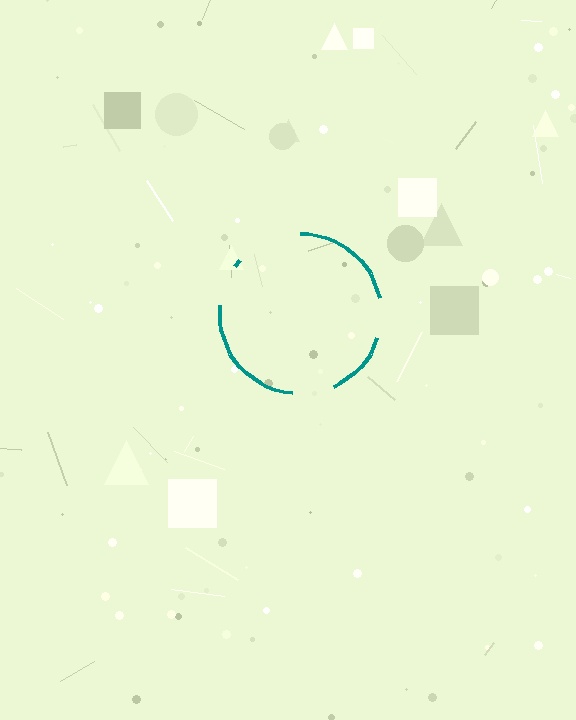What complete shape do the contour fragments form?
The contour fragments form a circle.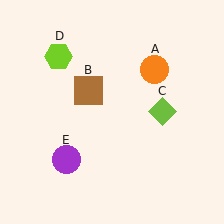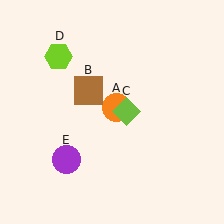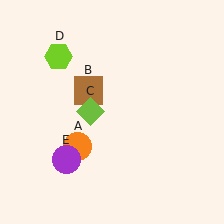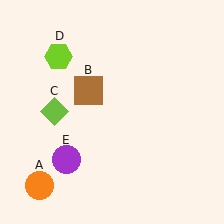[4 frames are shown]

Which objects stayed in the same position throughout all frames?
Brown square (object B) and lime hexagon (object D) and purple circle (object E) remained stationary.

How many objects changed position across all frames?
2 objects changed position: orange circle (object A), lime diamond (object C).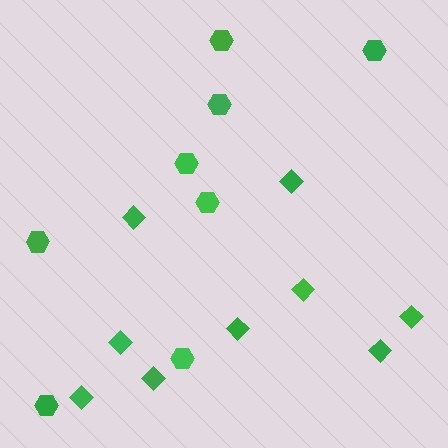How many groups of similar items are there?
There are 2 groups: one group of hexagons (8) and one group of diamonds (9).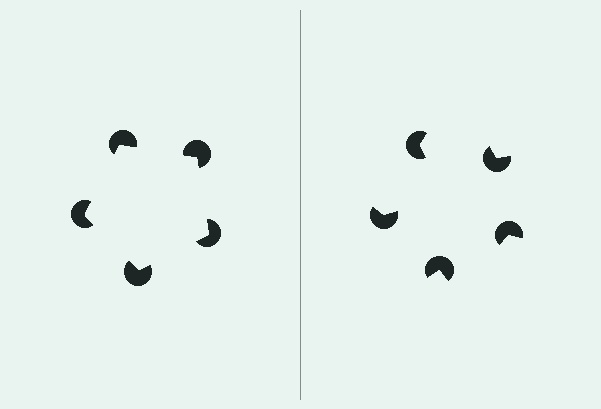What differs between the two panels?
The pac-man discs are positioned identically on both sides; only the wedge orientations differ. On the left they align to a pentagon; on the right they are misaligned.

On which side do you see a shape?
An illusory pentagon appears on the left side. On the right side the wedge cuts are rotated, so no coherent shape forms.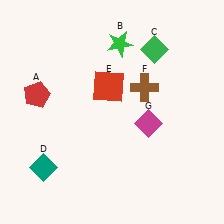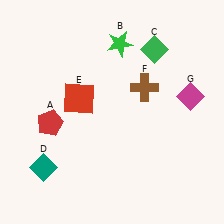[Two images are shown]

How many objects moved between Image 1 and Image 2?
3 objects moved between the two images.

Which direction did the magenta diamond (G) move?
The magenta diamond (G) moved right.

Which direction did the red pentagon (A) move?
The red pentagon (A) moved down.